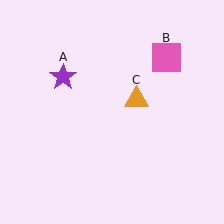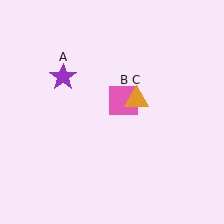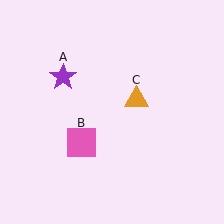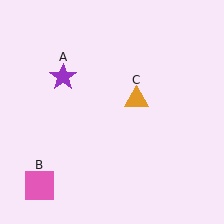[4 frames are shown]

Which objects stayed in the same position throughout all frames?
Purple star (object A) and orange triangle (object C) remained stationary.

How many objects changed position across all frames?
1 object changed position: pink square (object B).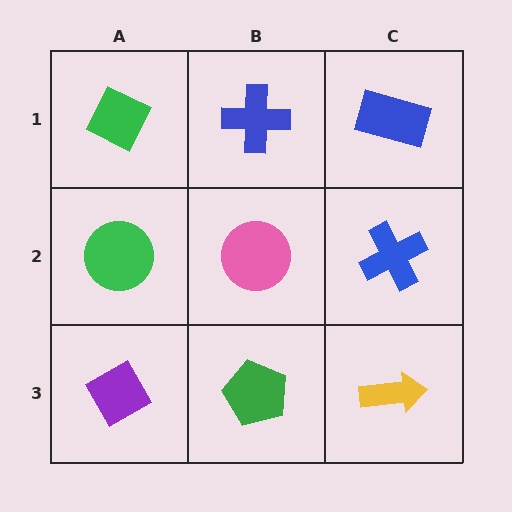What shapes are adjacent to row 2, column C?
A blue rectangle (row 1, column C), a yellow arrow (row 3, column C), a pink circle (row 2, column B).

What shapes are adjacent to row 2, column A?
A green diamond (row 1, column A), a purple diamond (row 3, column A), a pink circle (row 2, column B).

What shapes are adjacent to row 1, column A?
A green circle (row 2, column A), a blue cross (row 1, column B).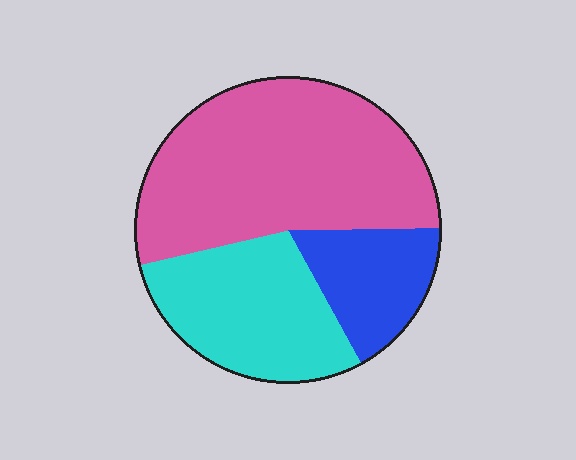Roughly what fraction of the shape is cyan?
Cyan covers roughly 30% of the shape.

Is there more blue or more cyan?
Cyan.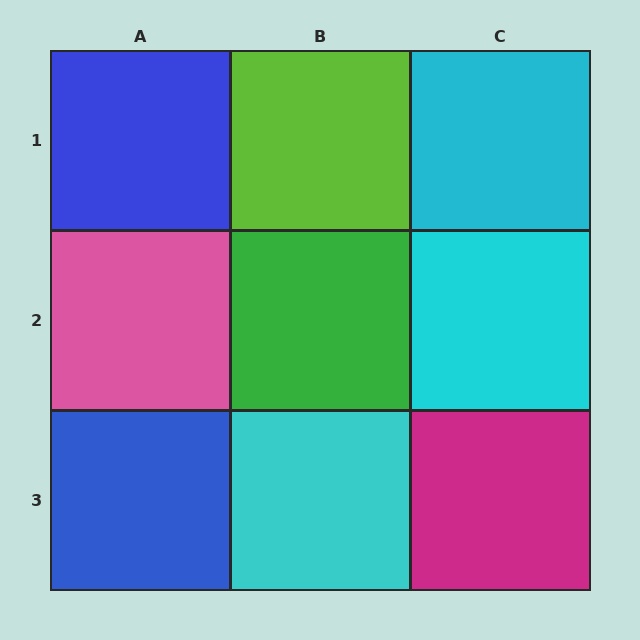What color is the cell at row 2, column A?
Pink.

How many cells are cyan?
3 cells are cyan.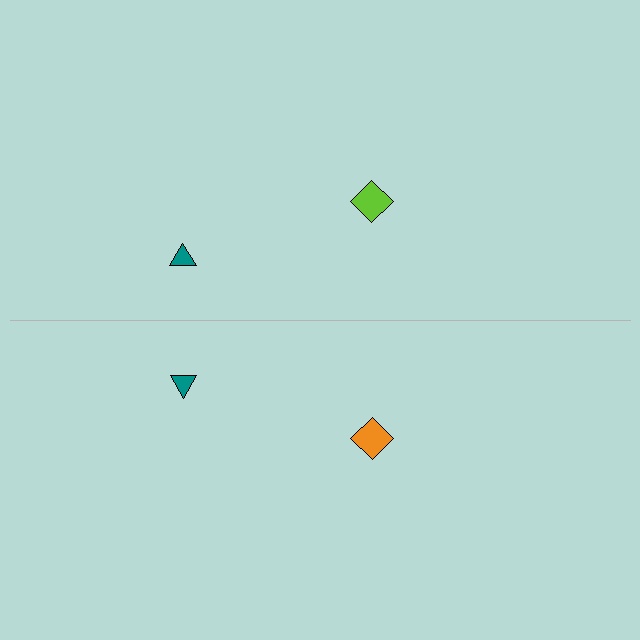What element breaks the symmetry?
The orange diamond on the bottom side breaks the symmetry — its mirror counterpart is lime.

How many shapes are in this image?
There are 4 shapes in this image.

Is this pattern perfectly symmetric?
No, the pattern is not perfectly symmetric. The orange diamond on the bottom side breaks the symmetry — its mirror counterpart is lime.